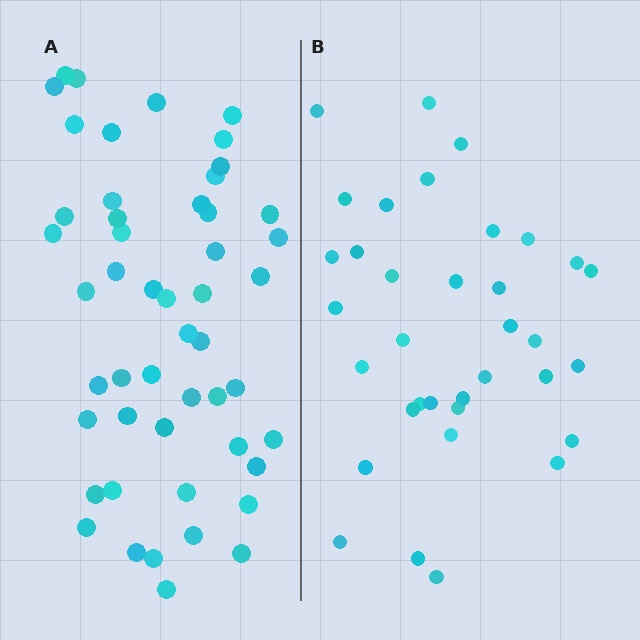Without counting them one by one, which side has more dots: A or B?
Region A (the left region) has more dots.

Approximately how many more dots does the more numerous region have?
Region A has approximately 15 more dots than region B.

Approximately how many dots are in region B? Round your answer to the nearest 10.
About 40 dots. (The exact count is 35, which rounds to 40.)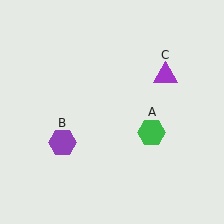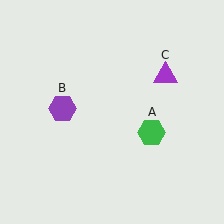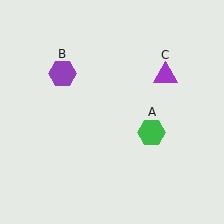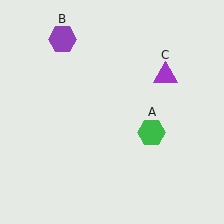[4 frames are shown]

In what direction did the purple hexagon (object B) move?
The purple hexagon (object B) moved up.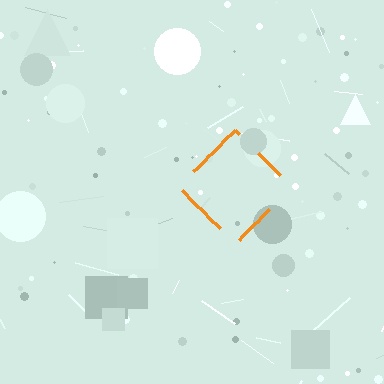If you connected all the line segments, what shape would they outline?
They would outline a diamond.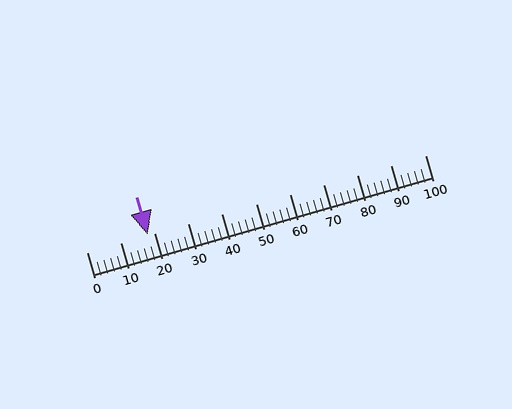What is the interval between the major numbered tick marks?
The major tick marks are spaced 10 units apart.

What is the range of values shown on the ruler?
The ruler shows values from 0 to 100.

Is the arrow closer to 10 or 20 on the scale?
The arrow is closer to 20.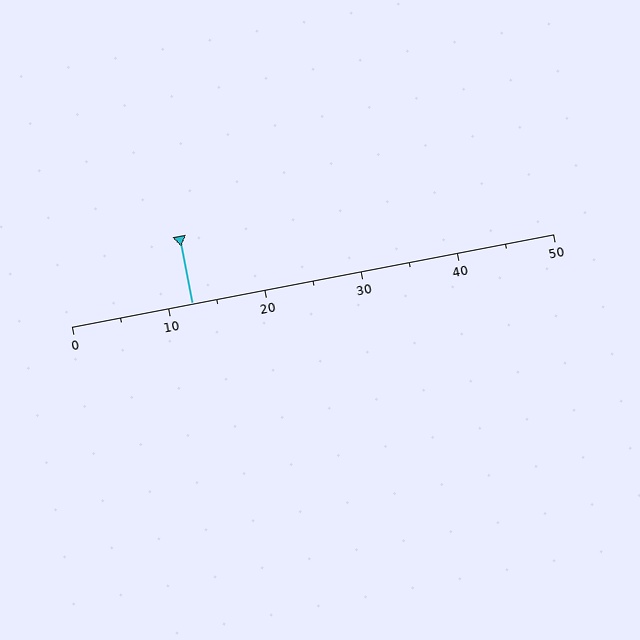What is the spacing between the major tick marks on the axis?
The major ticks are spaced 10 apart.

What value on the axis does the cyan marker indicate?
The marker indicates approximately 12.5.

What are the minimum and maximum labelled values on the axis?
The axis runs from 0 to 50.